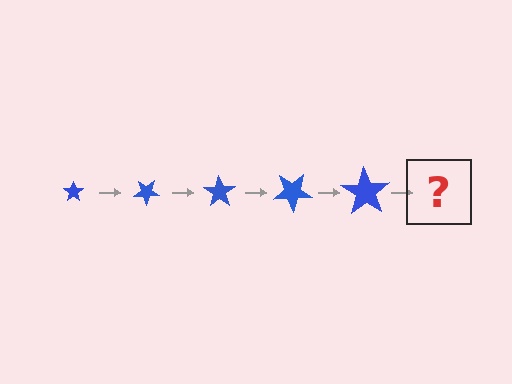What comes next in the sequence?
The next element should be a star, larger than the previous one and rotated 175 degrees from the start.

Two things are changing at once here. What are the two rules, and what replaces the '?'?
The two rules are that the star grows larger each step and it rotates 35 degrees each step. The '?' should be a star, larger than the previous one and rotated 175 degrees from the start.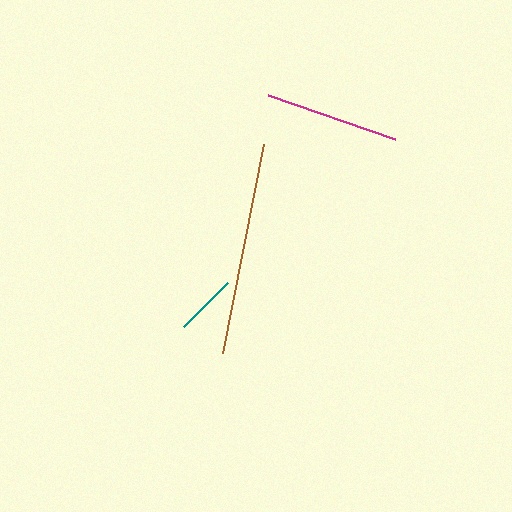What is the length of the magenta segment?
The magenta segment is approximately 134 pixels long.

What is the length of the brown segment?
The brown segment is approximately 212 pixels long.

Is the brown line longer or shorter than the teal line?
The brown line is longer than the teal line.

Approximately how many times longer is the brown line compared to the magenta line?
The brown line is approximately 1.6 times the length of the magenta line.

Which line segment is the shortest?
The teal line is the shortest at approximately 62 pixels.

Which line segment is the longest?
The brown line is the longest at approximately 212 pixels.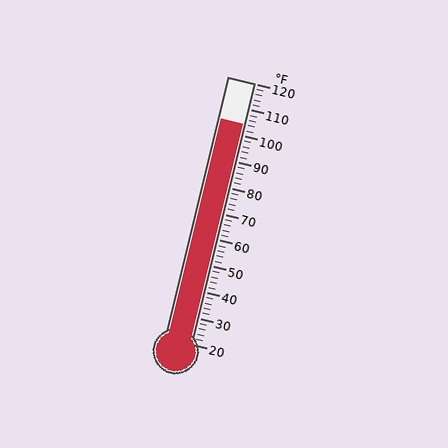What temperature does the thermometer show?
The thermometer shows approximately 104°F.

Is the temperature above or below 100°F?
The temperature is above 100°F.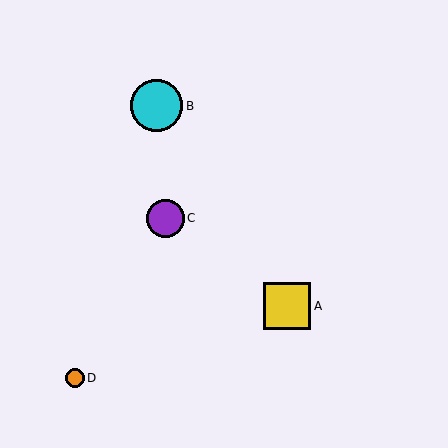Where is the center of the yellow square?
The center of the yellow square is at (287, 306).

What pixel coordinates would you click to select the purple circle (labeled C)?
Click at (166, 218) to select the purple circle C.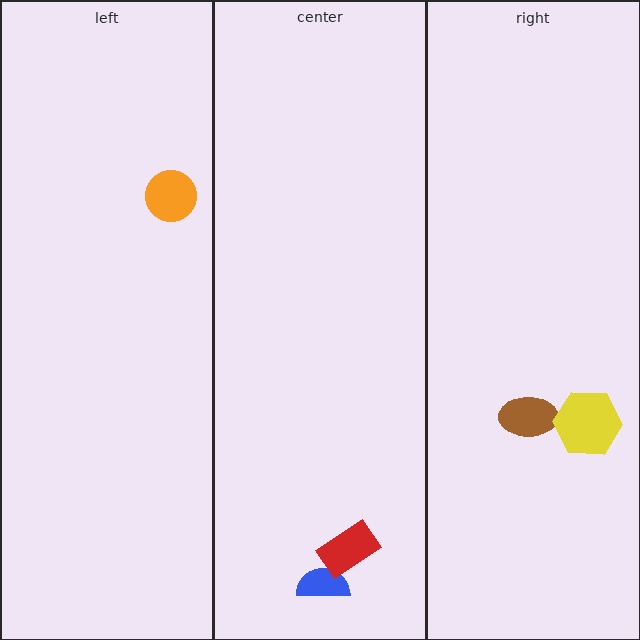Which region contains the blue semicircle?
The center region.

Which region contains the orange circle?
The left region.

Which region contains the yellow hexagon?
The right region.